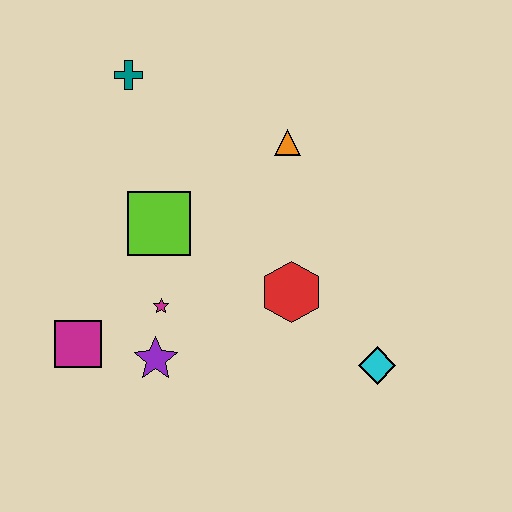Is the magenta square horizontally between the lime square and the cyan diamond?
No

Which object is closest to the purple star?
The magenta star is closest to the purple star.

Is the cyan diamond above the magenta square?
No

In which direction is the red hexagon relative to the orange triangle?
The red hexagon is below the orange triangle.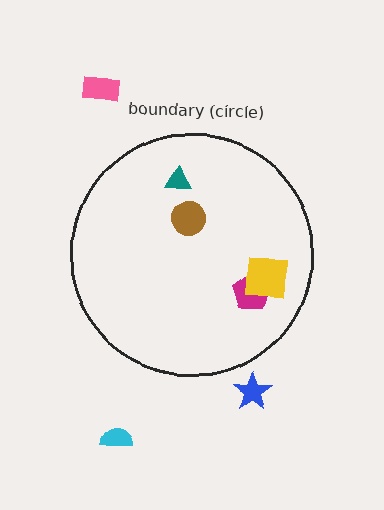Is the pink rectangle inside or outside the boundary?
Outside.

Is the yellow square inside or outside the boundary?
Inside.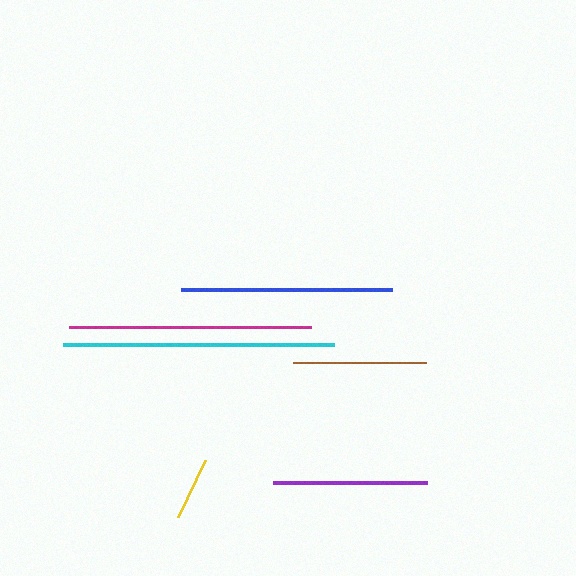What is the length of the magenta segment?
The magenta segment is approximately 242 pixels long.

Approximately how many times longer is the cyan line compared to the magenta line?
The cyan line is approximately 1.1 times the length of the magenta line.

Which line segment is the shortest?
The yellow line is the shortest at approximately 63 pixels.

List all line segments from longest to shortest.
From longest to shortest: cyan, magenta, blue, purple, brown, yellow.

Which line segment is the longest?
The cyan line is the longest at approximately 271 pixels.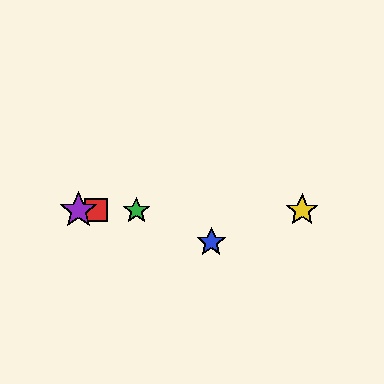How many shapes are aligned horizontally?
4 shapes (the red square, the green star, the yellow star, the purple star) are aligned horizontally.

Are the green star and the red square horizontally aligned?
Yes, both are at y≈210.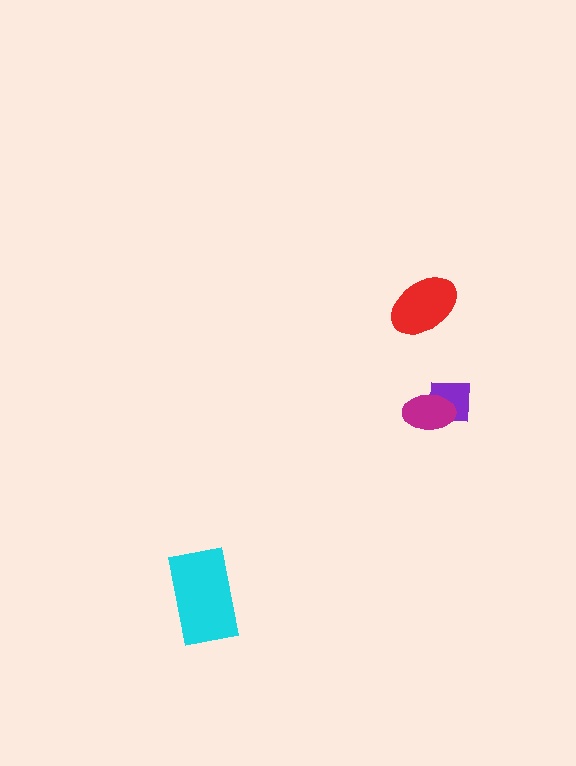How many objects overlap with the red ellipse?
0 objects overlap with the red ellipse.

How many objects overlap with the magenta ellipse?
1 object overlaps with the magenta ellipse.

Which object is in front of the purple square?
The magenta ellipse is in front of the purple square.